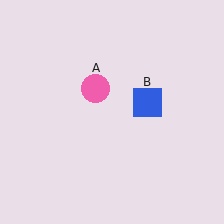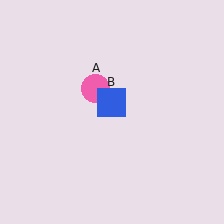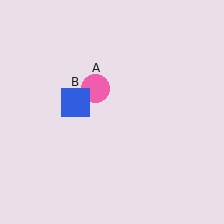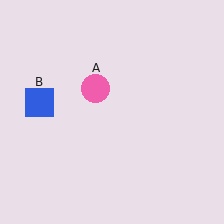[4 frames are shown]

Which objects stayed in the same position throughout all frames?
Pink circle (object A) remained stationary.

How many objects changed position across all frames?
1 object changed position: blue square (object B).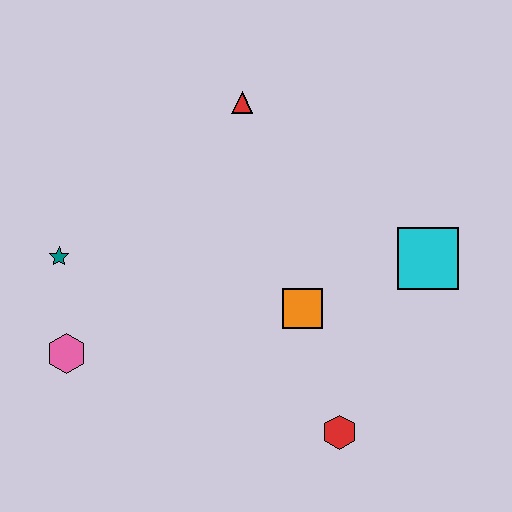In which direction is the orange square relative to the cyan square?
The orange square is to the left of the cyan square.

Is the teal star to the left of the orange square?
Yes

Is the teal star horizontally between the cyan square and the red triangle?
No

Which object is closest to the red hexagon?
The orange square is closest to the red hexagon.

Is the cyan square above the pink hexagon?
Yes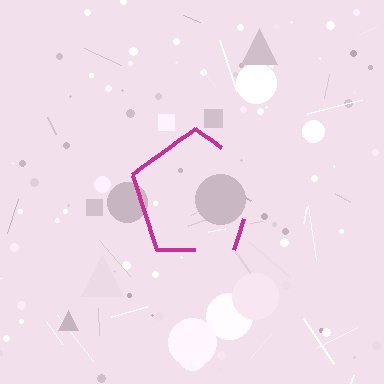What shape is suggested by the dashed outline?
The dashed outline suggests a pentagon.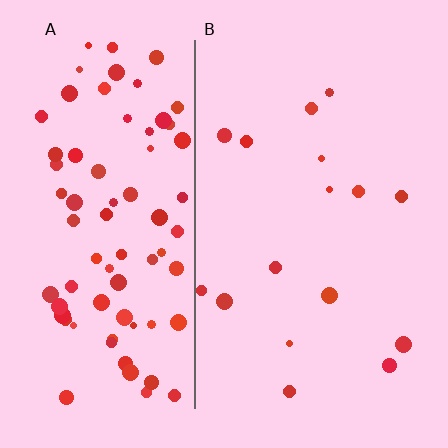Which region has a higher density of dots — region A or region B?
A (the left).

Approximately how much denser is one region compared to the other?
Approximately 4.8× — region A over region B.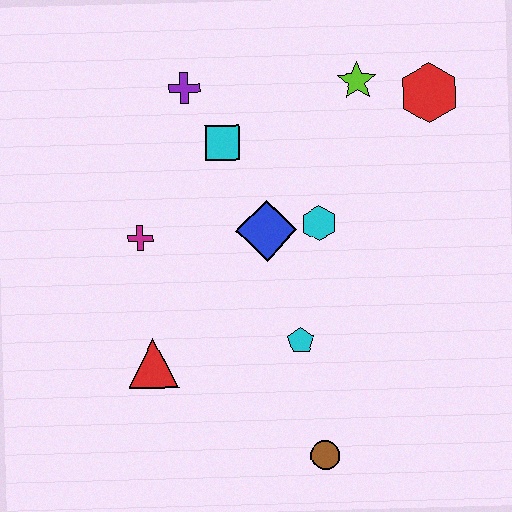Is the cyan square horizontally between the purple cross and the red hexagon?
Yes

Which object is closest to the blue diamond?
The cyan hexagon is closest to the blue diamond.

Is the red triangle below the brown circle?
No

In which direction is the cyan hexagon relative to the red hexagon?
The cyan hexagon is below the red hexagon.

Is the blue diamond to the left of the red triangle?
No